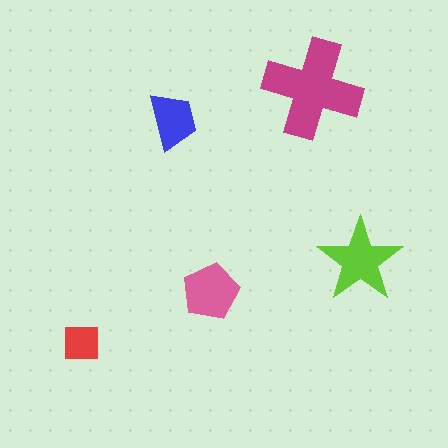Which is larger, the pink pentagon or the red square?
The pink pentagon.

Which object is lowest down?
The red square is bottommost.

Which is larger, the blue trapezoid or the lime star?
The lime star.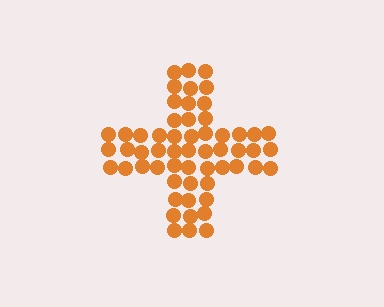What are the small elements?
The small elements are circles.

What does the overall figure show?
The overall figure shows a cross.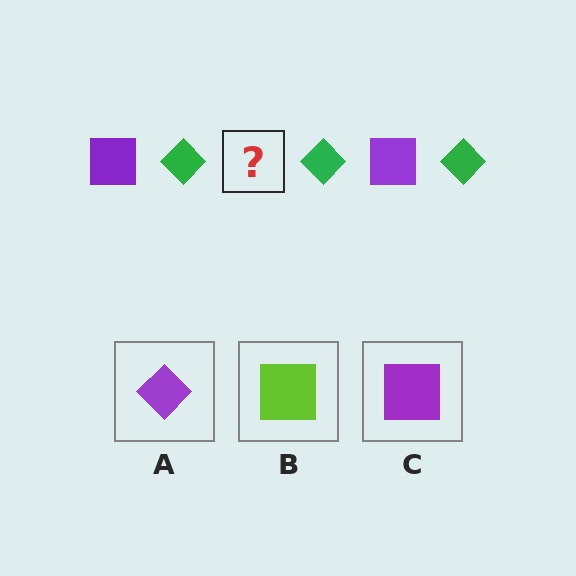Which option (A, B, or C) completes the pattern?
C.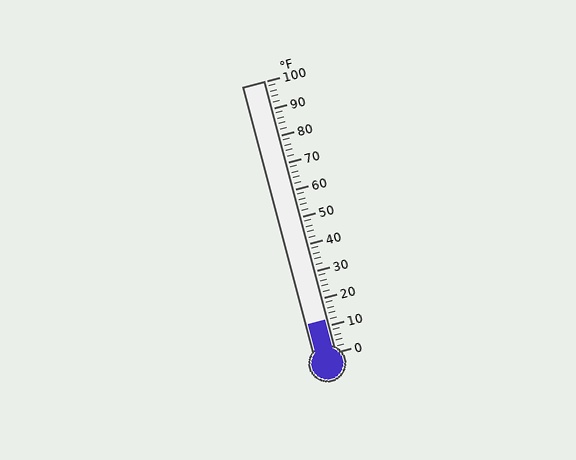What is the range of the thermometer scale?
The thermometer scale ranges from 0°F to 100°F.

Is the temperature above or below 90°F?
The temperature is below 90°F.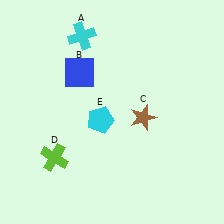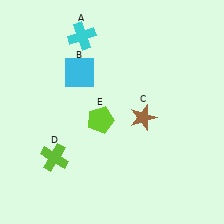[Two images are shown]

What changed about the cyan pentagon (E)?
In Image 1, E is cyan. In Image 2, it changed to lime.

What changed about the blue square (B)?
In Image 1, B is blue. In Image 2, it changed to cyan.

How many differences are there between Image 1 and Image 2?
There are 2 differences between the two images.